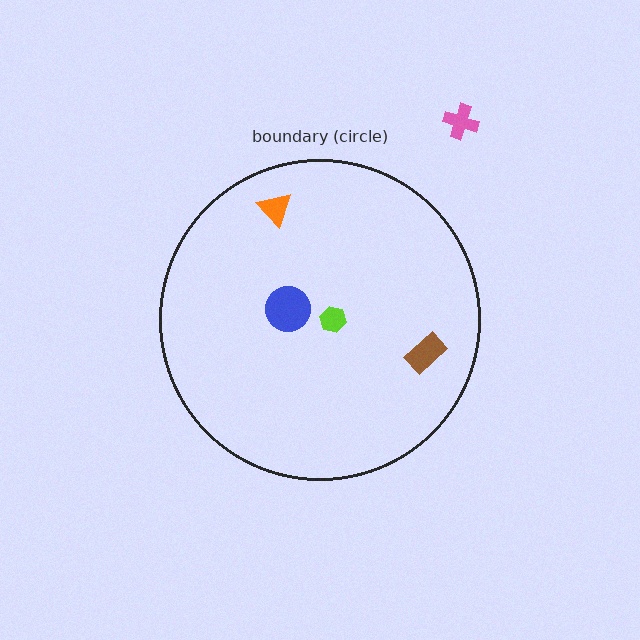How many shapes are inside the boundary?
4 inside, 1 outside.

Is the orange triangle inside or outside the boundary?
Inside.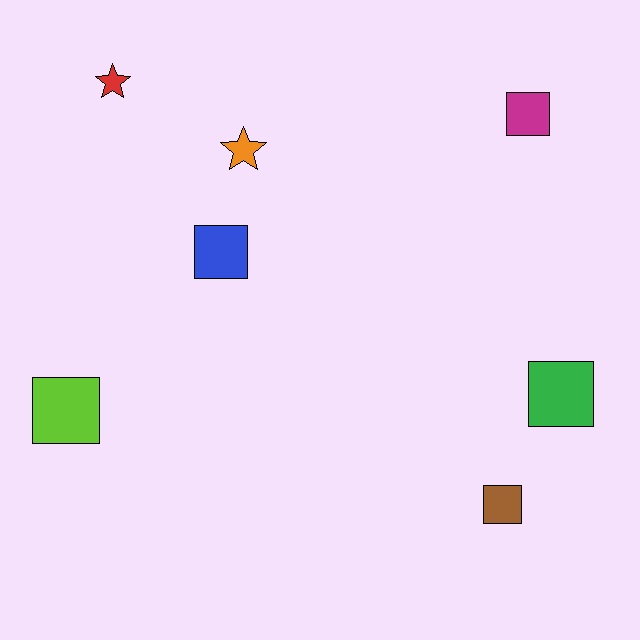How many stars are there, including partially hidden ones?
There are 2 stars.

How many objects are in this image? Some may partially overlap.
There are 7 objects.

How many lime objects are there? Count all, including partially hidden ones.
There is 1 lime object.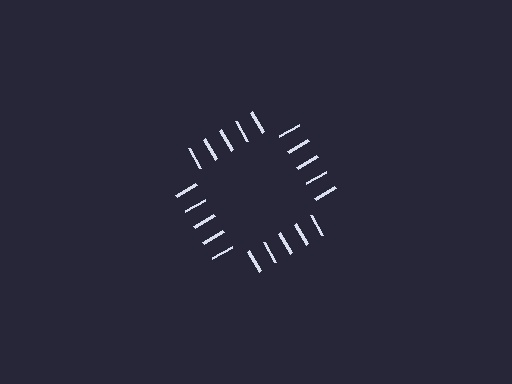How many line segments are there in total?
20 — 5 along each of the 4 edges.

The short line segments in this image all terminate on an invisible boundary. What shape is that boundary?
An illusory square — the line segments terminate on its edges but no continuous stroke is drawn.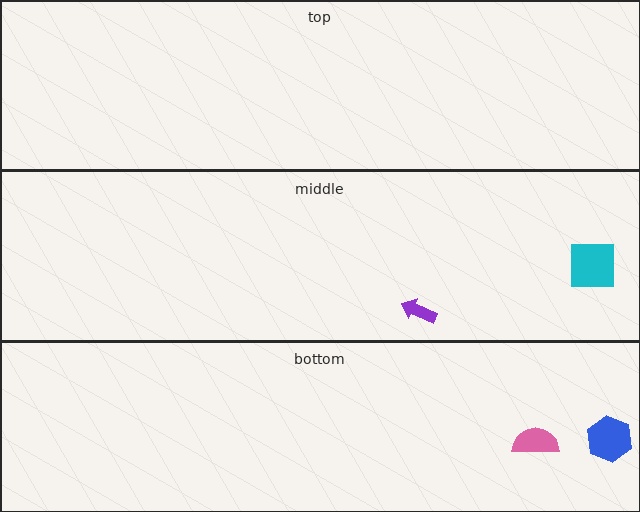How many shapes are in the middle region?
2.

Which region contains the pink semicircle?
The bottom region.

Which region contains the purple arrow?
The middle region.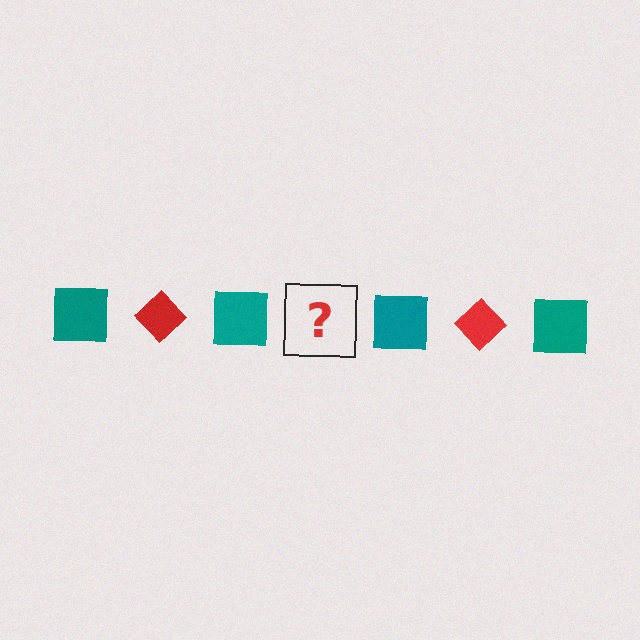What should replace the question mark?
The question mark should be replaced with a red diamond.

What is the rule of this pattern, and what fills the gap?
The rule is that the pattern alternates between teal square and red diamond. The gap should be filled with a red diamond.